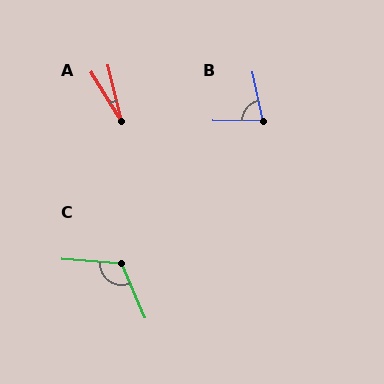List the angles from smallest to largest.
A (19°), B (78°), C (118°).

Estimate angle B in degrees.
Approximately 78 degrees.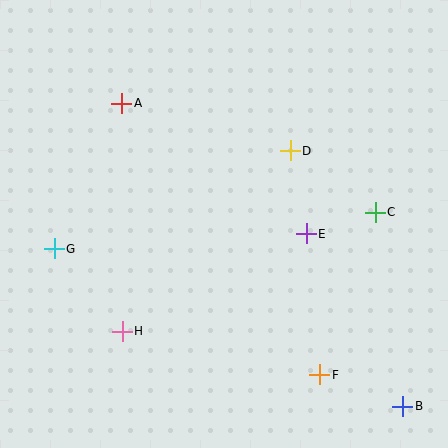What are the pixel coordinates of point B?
Point B is at (403, 406).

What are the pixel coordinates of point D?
Point D is at (290, 151).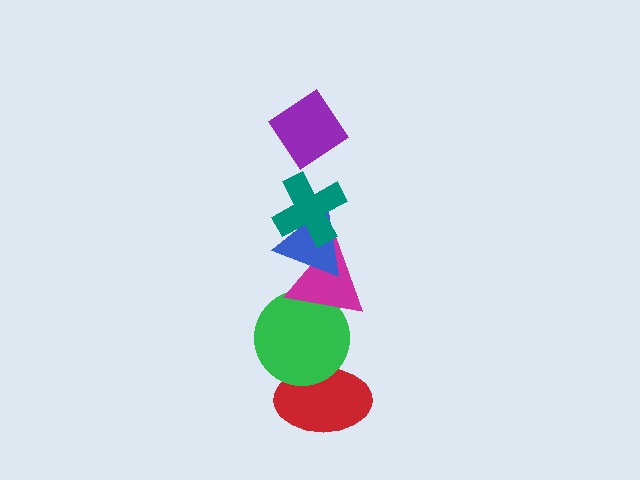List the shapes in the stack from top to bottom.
From top to bottom: the purple diamond, the teal cross, the blue triangle, the magenta triangle, the green circle, the red ellipse.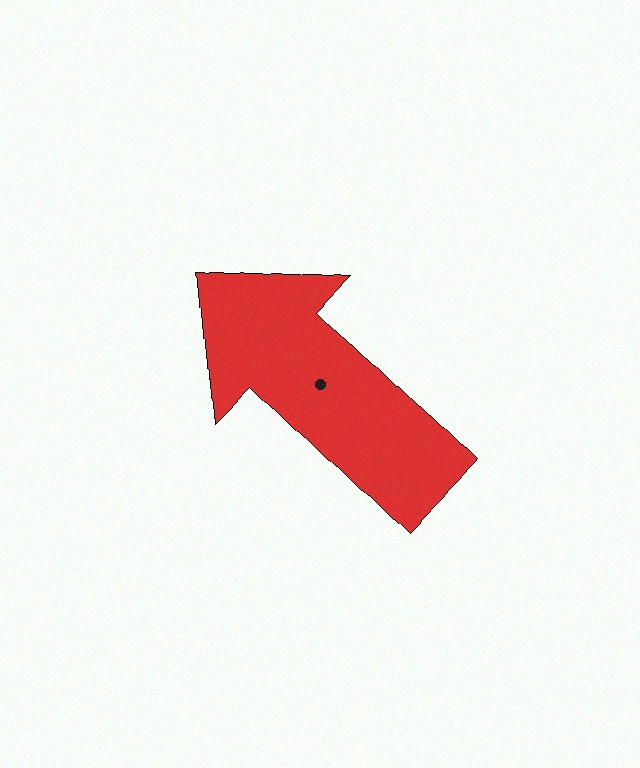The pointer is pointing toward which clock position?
Roughly 10 o'clock.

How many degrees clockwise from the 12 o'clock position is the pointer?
Approximately 314 degrees.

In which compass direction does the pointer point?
Northwest.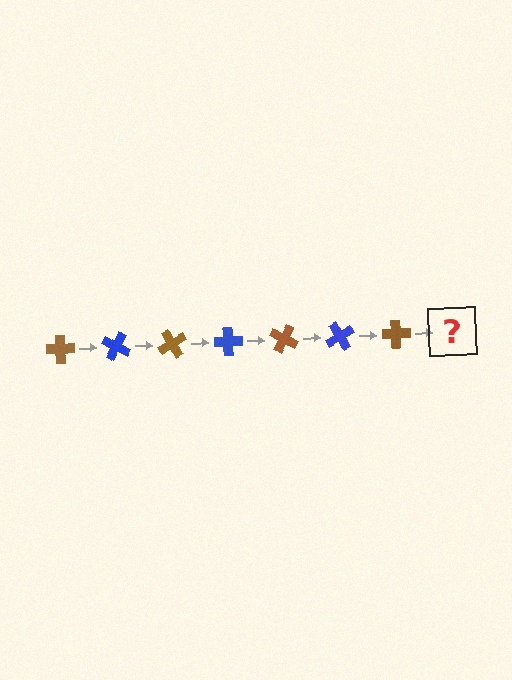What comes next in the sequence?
The next element should be a blue cross, rotated 210 degrees from the start.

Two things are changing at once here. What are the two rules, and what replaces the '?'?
The two rules are that it rotates 30 degrees each step and the color cycles through brown and blue. The '?' should be a blue cross, rotated 210 degrees from the start.